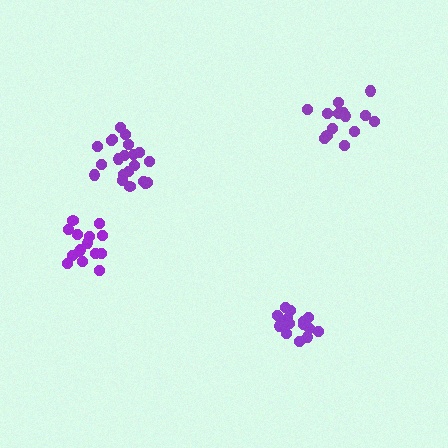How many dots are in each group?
Group 1: 15 dots, Group 2: 21 dots, Group 3: 15 dots, Group 4: 15 dots (66 total).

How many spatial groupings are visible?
There are 4 spatial groupings.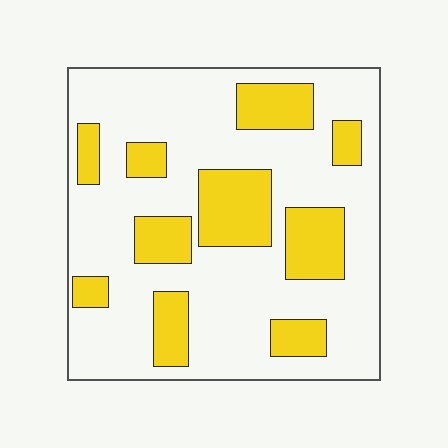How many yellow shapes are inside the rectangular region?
10.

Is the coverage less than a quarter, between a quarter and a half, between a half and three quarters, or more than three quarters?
Between a quarter and a half.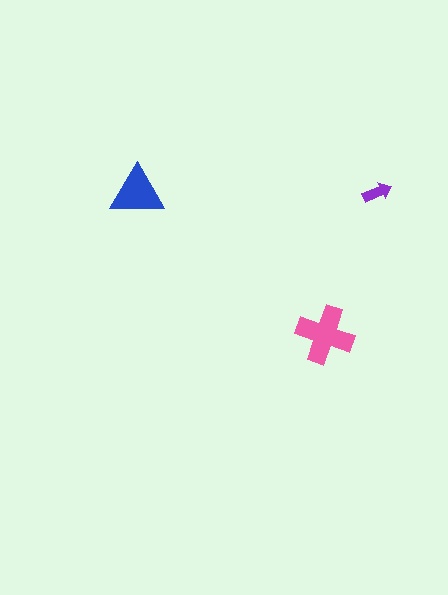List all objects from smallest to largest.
The purple arrow, the blue triangle, the pink cross.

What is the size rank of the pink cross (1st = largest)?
1st.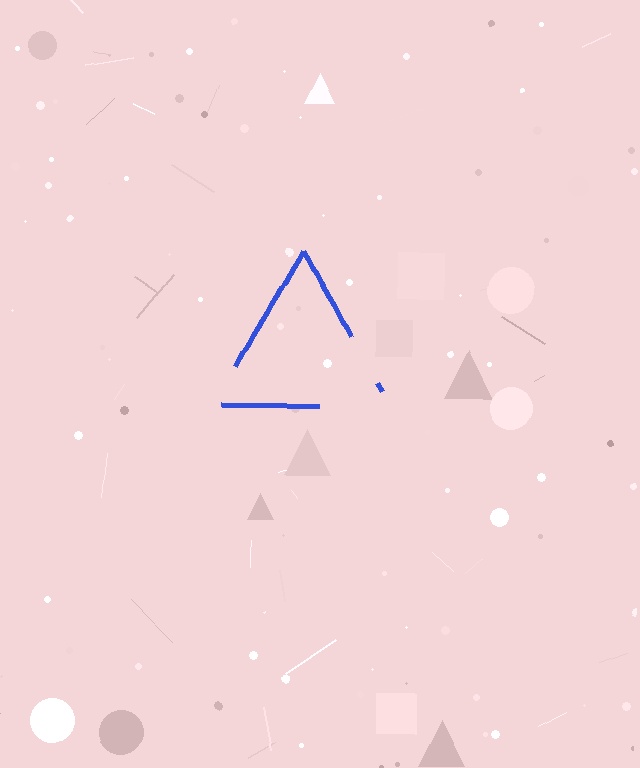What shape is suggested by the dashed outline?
The dashed outline suggests a triangle.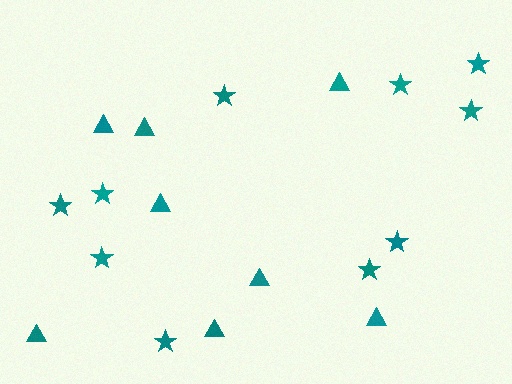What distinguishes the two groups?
There are 2 groups: one group of triangles (8) and one group of stars (10).